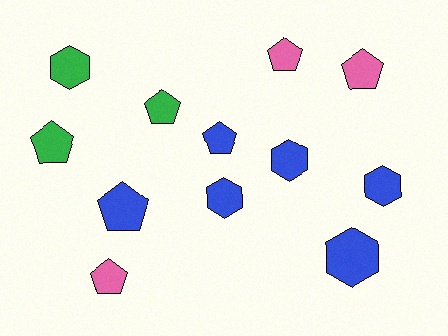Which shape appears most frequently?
Pentagon, with 7 objects.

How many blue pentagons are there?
There are 2 blue pentagons.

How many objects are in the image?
There are 12 objects.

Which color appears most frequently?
Blue, with 6 objects.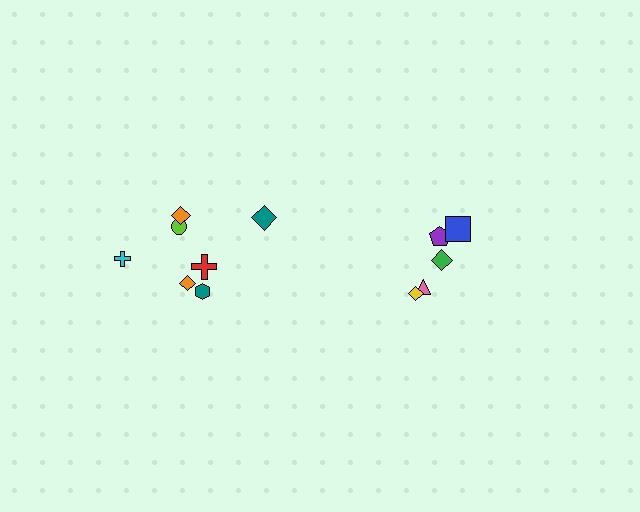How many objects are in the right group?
There are 5 objects.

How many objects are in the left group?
There are 7 objects.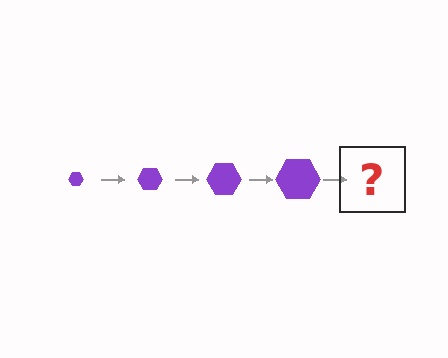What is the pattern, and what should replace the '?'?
The pattern is that the hexagon gets progressively larger each step. The '?' should be a purple hexagon, larger than the previous one.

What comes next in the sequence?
The next element should be a purple hexagon, larger than the previous one.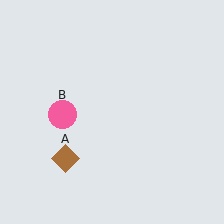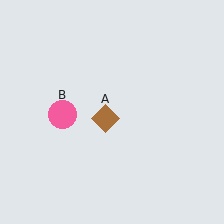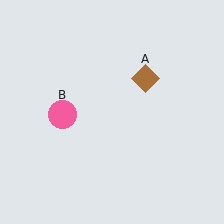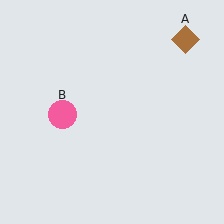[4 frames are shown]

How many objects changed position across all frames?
1 object changed position: brown diamond (object A).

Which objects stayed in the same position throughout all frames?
Pink circle (object B) remained stationary.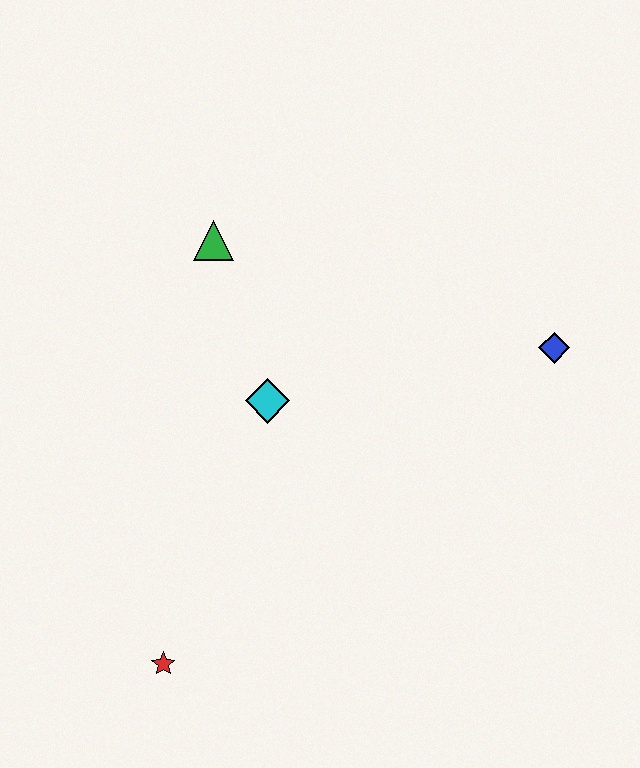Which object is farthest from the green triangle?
The red star is farthest from the green triangle.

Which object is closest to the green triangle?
The cyan diamond is closest to the green triangle.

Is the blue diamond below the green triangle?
Yes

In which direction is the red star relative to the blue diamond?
The red star is to the left of the blue diamond.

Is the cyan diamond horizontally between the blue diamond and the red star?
Yes